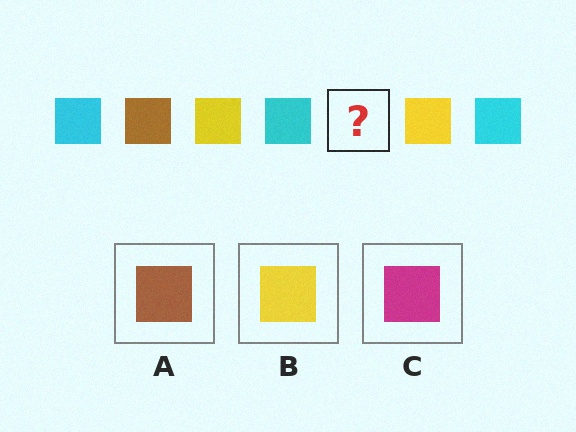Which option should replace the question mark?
Option A.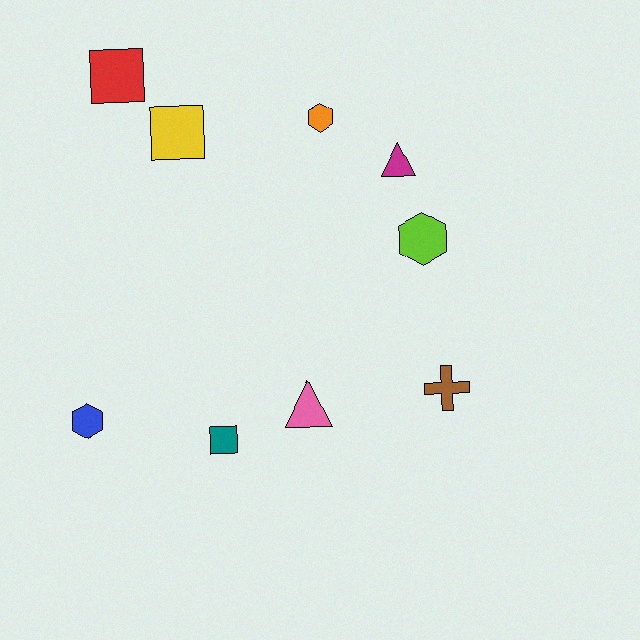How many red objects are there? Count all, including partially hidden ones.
There is 1 red object.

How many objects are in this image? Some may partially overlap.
There are 9 objects.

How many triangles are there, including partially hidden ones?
There are 2 triangles.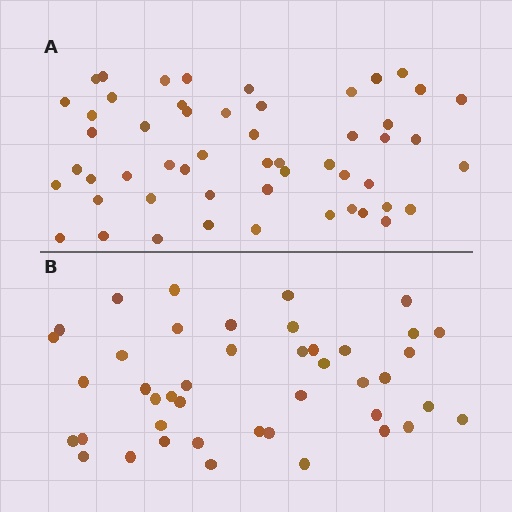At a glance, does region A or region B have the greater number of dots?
Region A (the top region) has more dots.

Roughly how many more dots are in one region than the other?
Region A has roughly 10 or so more dots than region B.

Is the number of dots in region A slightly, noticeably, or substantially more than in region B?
Region A has only slightly more — the two regions are fairly close. The ratio is roughly 1.2 to 1.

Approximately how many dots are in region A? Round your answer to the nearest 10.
About 50 dots. (The exact count is 53, which rounds to 50.)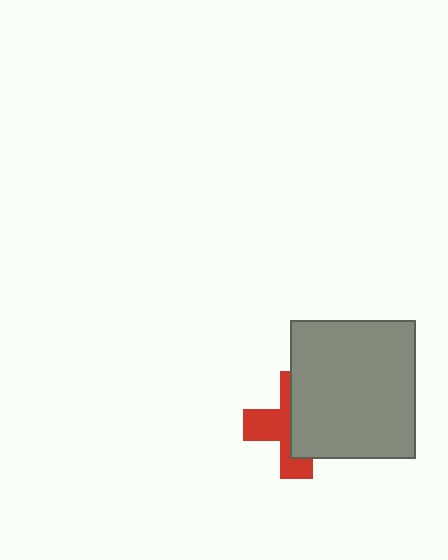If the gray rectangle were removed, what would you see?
You would see the complete red cross.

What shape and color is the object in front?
The object in front is a gray rectangle.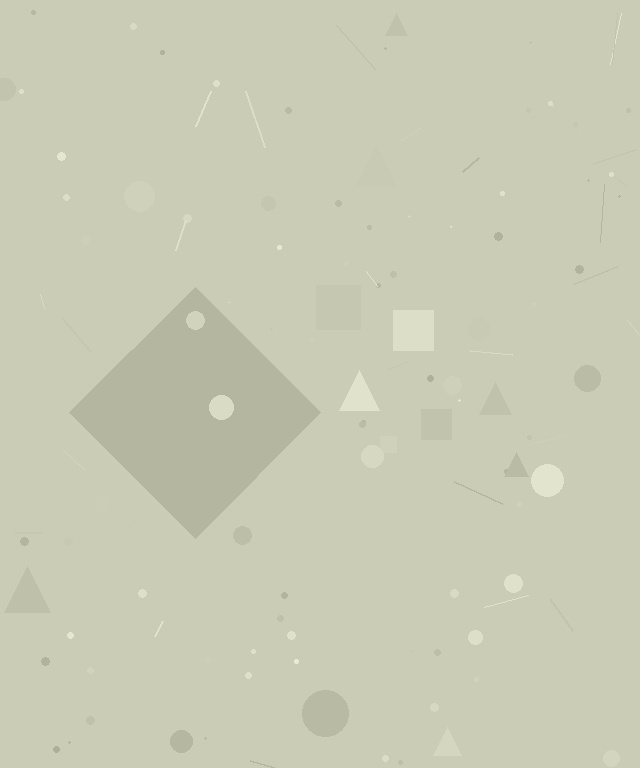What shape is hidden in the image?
A diamond is hidden in the image.